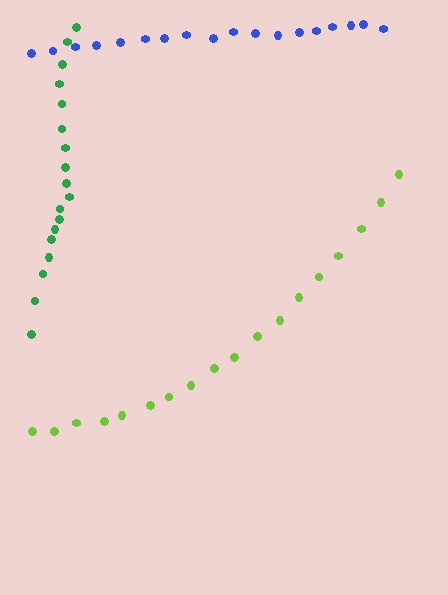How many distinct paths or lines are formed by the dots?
There are 3 distinct paths.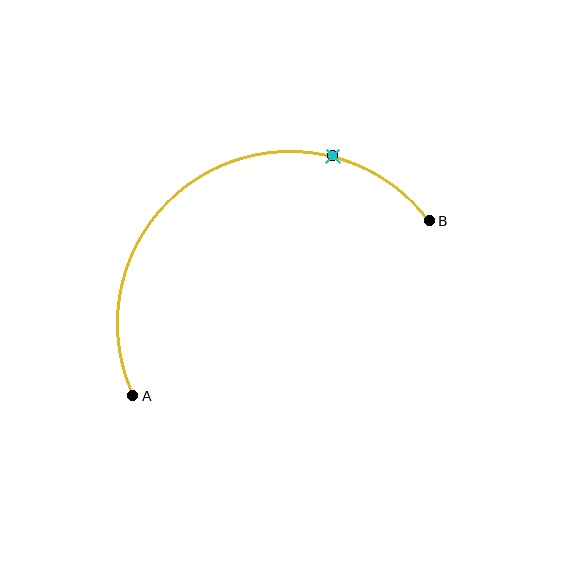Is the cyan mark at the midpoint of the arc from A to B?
No. The cyan mark lies on the arc but is closer to endpoint B. The arc midpoint would be at the point on the curve equidistant along the arc from both A and B.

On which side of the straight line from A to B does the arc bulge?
The arc bulges above the straight line connecting A and B.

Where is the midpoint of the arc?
The arc midpoint is the point on the curve farthest from the straight line joining A and B. It sits above that line.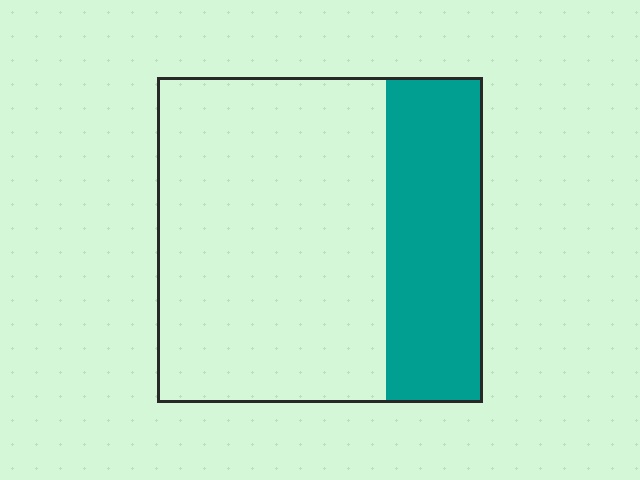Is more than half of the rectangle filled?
No.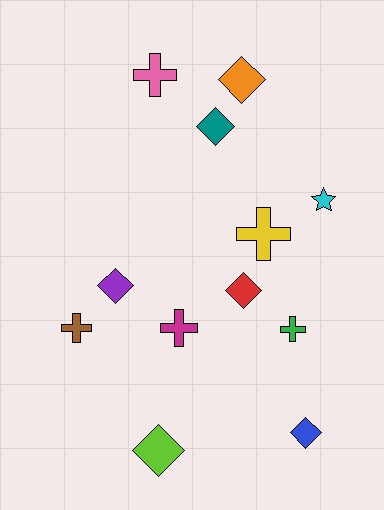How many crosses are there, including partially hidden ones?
There are 5 crosses.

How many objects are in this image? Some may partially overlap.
There are 12 objects.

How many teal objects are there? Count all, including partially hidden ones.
There is 1 teal object.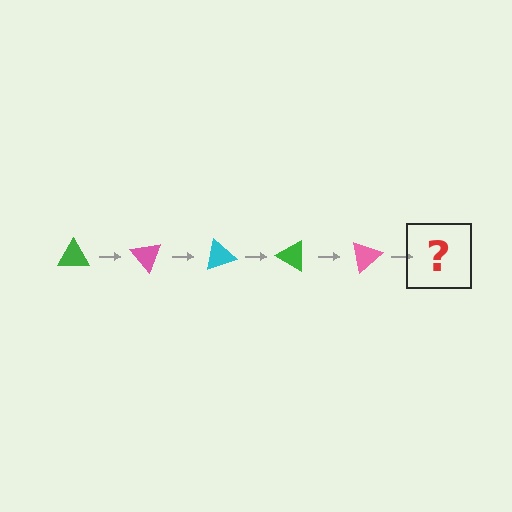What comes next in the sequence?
The next element should be a cyan triangle, rotated 250 degrees from the start.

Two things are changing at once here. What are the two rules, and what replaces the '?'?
The two rules are that it rotates 50 degrees each step and the color cycles through green, pink, and cyan. The '?' should be a cyan triangle, rotated 250 degrees from the start.